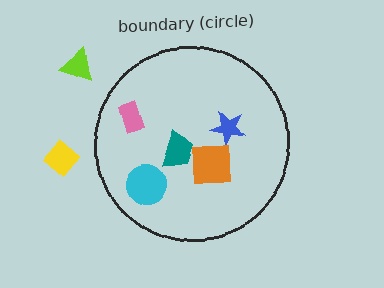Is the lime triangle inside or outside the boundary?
Outside.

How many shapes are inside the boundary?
5 inside, 2 outside.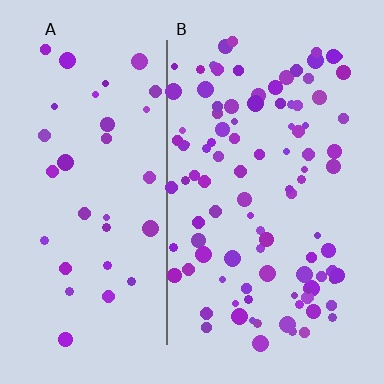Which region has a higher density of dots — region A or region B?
B (the right).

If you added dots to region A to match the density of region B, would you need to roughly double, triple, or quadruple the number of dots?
Approximately triple.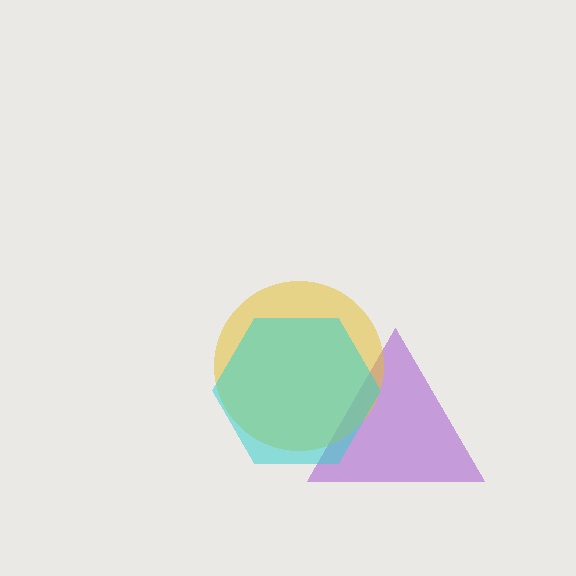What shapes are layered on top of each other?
The layered shapes are: a purple triangle, a yellow circle, a cyan hexagon.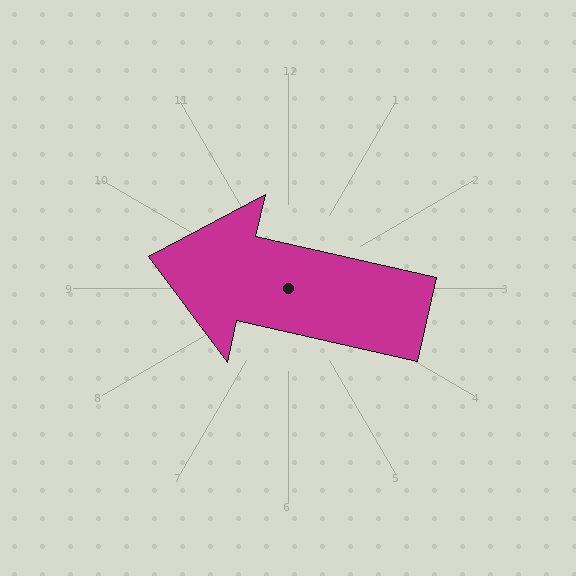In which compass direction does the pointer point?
West.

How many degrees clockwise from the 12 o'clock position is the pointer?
Approximately 283 degrees.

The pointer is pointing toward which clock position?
Roughly 9 o'clock.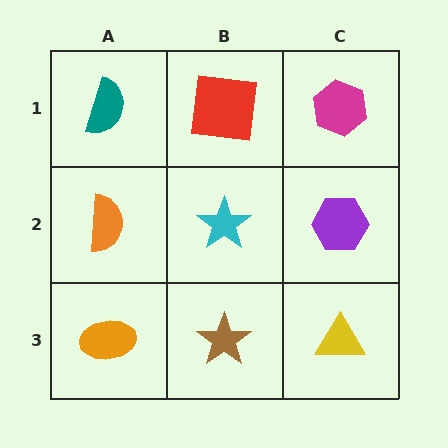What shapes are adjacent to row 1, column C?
A purple hexagon (row 2, column C), a red square (row 1, column B).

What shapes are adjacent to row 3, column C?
A purple hexagon (row 2, column C), a brown star (row 3, column B).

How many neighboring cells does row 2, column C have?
3.